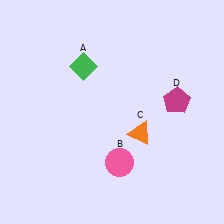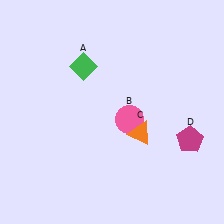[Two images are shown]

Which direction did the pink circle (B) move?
The pink circle (B) moved up.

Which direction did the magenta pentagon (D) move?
The magenta pentagon (D) moved down.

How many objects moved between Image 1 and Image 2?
2 objects moved between the two images.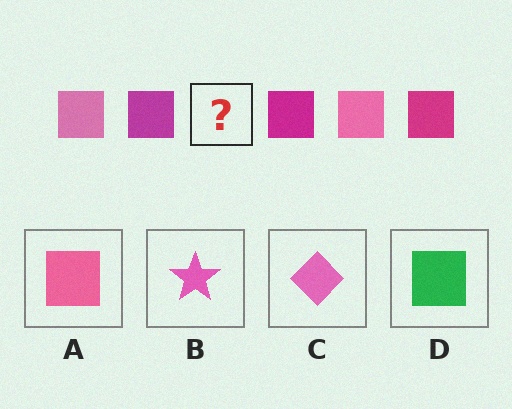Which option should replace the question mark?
Option A.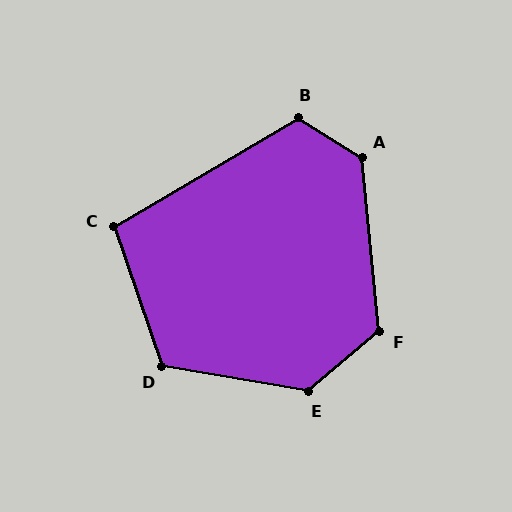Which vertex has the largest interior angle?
E, at approximately 130 degrees.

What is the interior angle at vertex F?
Approximately 124 degrees (obtuse).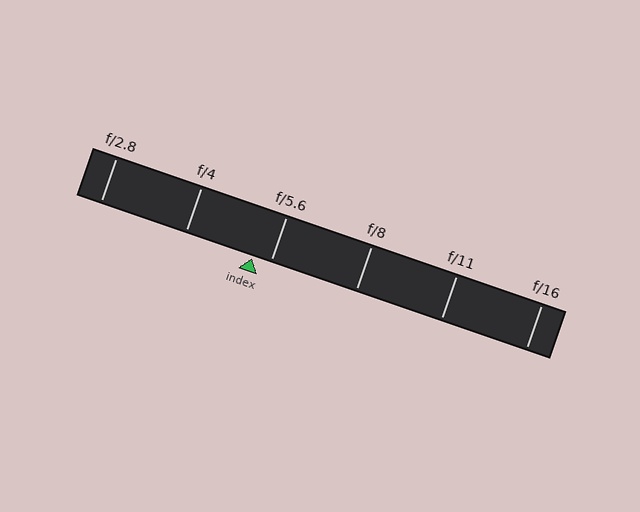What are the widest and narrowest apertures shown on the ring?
The widest aperture shown is f/2.8 and the narrowest is f/16.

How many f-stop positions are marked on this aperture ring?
There are 6 f-stop positions marked.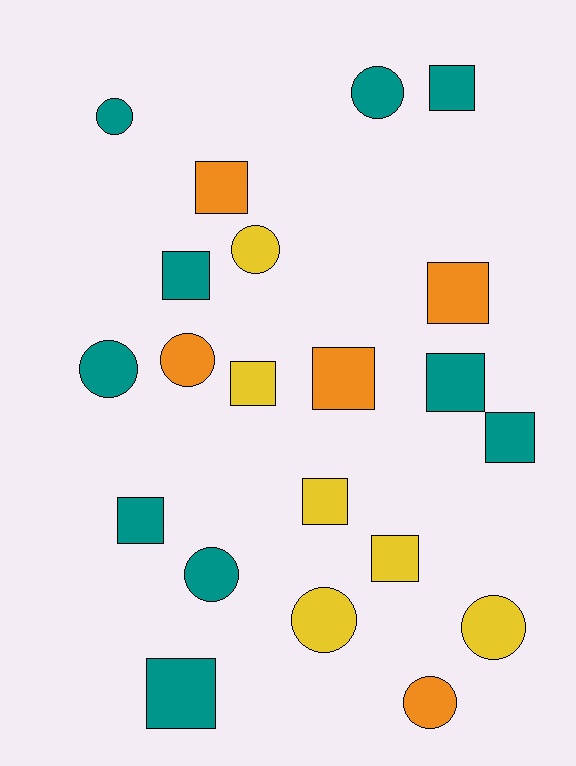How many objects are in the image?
There are 21 objects.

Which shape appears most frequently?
Square, with 12 objects.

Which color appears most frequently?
Teal, with 10 objects.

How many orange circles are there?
There are 2 orange circles.